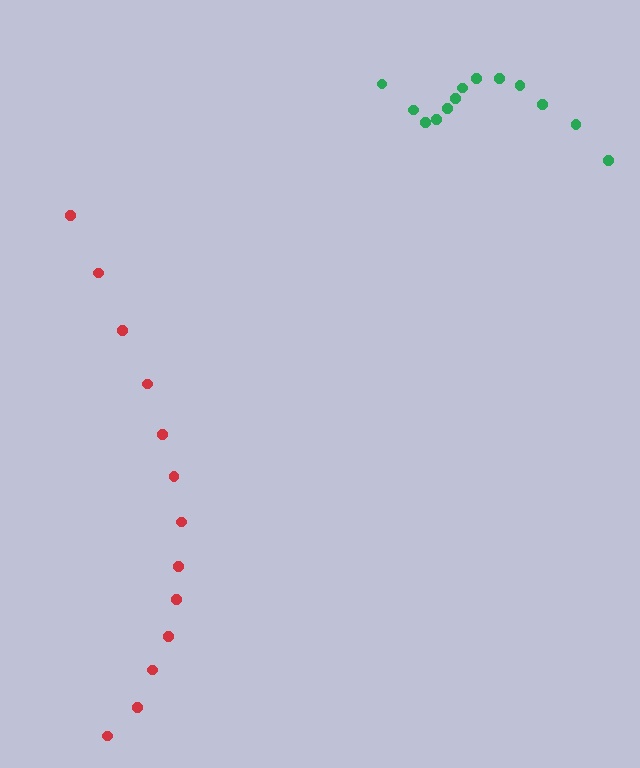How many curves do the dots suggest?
There are 2 distinct paths.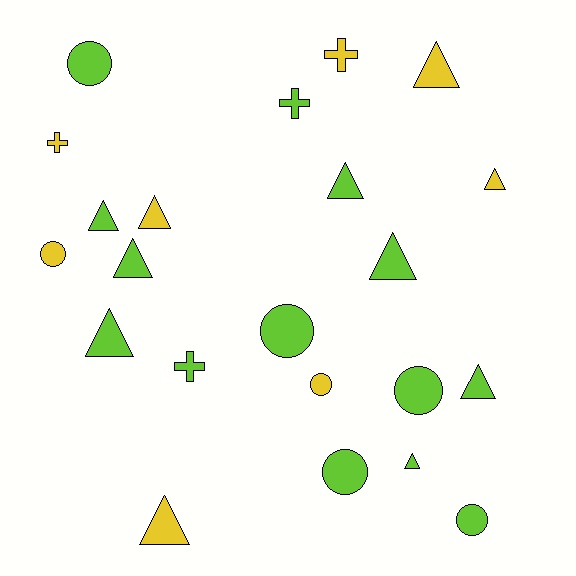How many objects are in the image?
There are 22 objects.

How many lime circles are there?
There are 5 lime circles.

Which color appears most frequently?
Lime, with 14 objects.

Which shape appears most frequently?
Triangle, with 11 objects.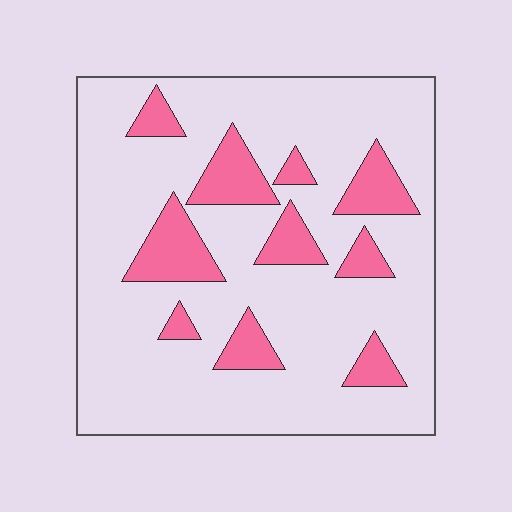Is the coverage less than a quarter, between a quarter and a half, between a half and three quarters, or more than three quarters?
Less than a quarter.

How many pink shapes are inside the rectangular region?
10.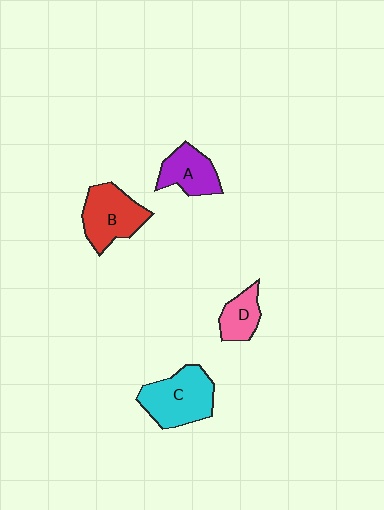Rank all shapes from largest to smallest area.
From largest to smallest: C (cyan), B (red), A (purple), D (pink).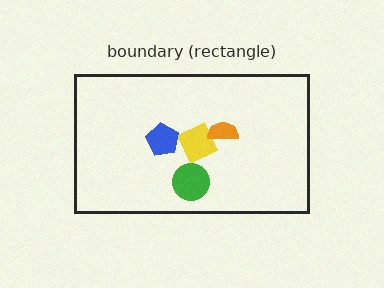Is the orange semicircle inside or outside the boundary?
Inside.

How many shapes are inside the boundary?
4 inside, 0 outside.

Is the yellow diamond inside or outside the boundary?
Inside.